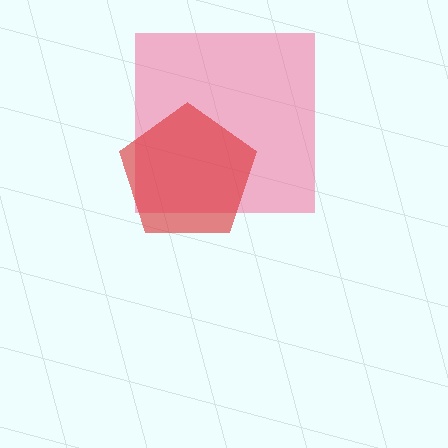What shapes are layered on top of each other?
The layered shapes are: a pink square, a red pentagon.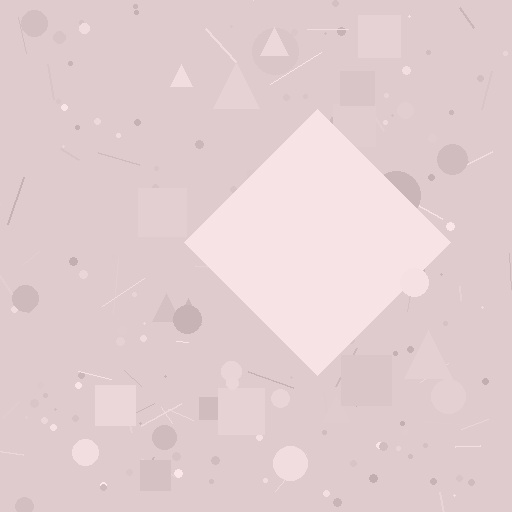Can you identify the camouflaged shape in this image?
The camouflaged shape is a diamond.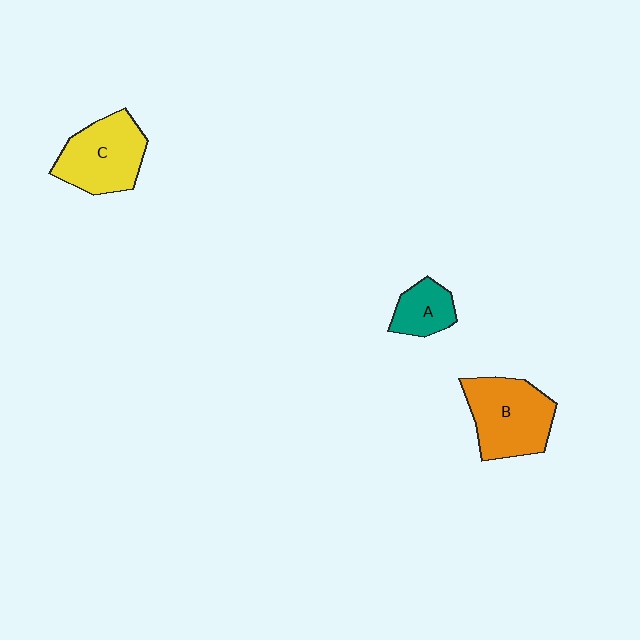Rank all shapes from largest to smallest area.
From largest to smallest: B (orange), C (yellow), A (teal).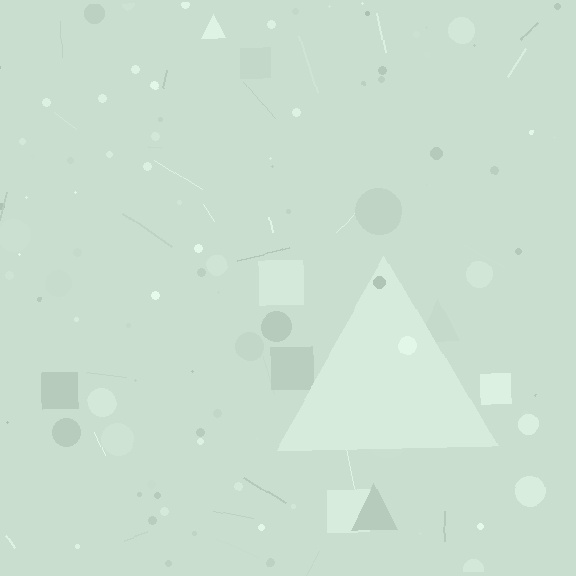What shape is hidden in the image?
A triangle is hidden in the image.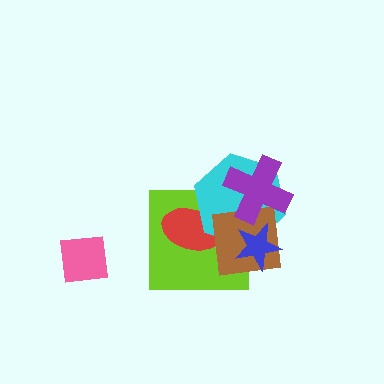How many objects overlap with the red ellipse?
3 objects overlap with the red ellipse.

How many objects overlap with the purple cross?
2 objects overlap with the purple cross.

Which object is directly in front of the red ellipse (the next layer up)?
The cyan hexagon is directly in front of the red ellipse.